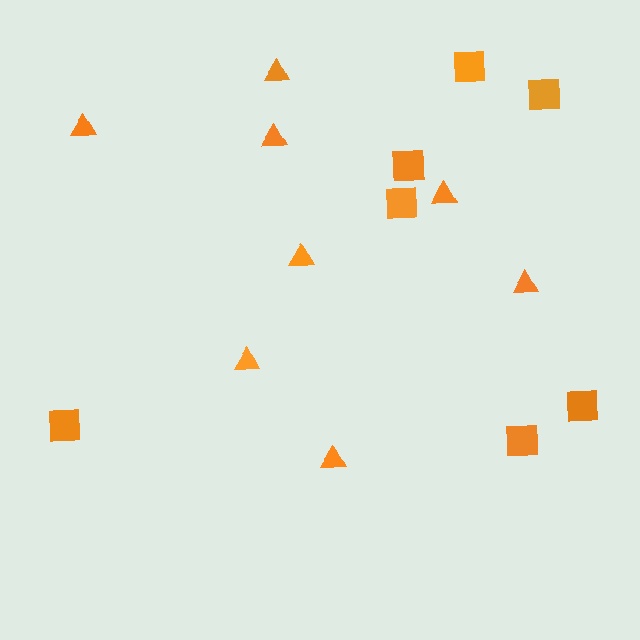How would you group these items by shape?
There are 2 groups: one group of triangles (8) and one group of squares (7).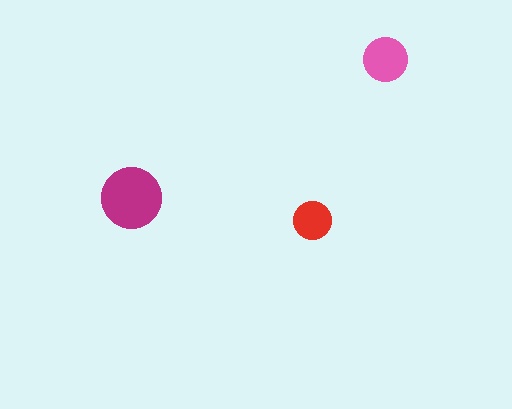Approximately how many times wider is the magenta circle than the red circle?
About 1.5 times wider.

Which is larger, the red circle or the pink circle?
The pink one.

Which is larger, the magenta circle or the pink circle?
The magenta one.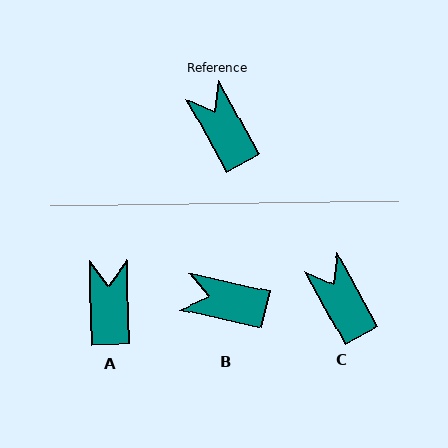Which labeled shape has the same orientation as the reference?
C.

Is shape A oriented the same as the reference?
No, it is off by about 28 degrees.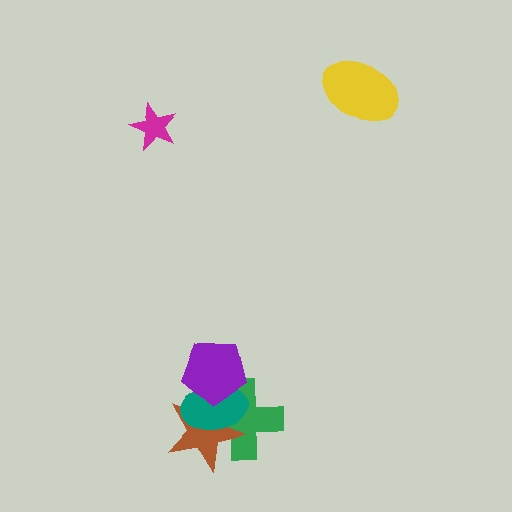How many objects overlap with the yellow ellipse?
0 objects overlap with the yellow ellipse.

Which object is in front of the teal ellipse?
The purple pentagon is in front of the teal ellipse.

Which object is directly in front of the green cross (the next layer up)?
The brown star is directly in front of the green cross.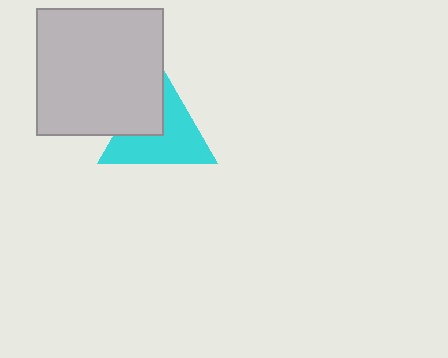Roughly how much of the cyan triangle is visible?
Most of it is visible (roughly 66%).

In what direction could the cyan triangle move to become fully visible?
The cyan triangle could move toward the lower-right. That would shift it out from behind the light gray square entirely.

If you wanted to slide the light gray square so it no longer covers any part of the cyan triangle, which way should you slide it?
Slide it toward the upper-left — that is the most direct way to separate the two shapes.